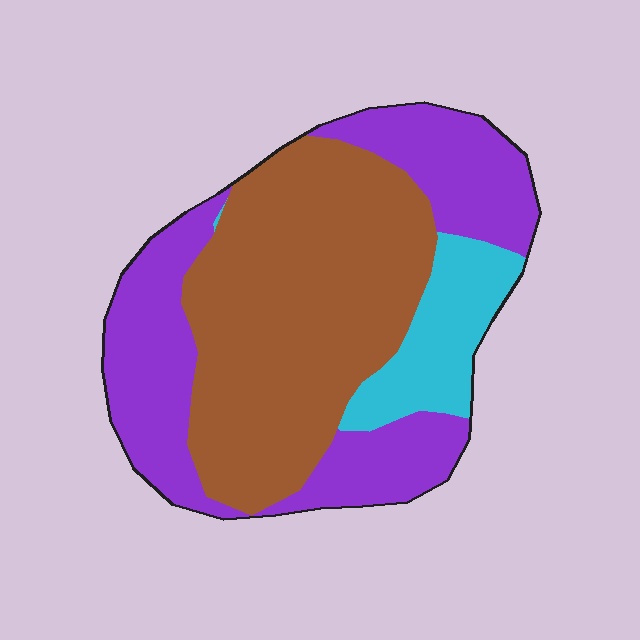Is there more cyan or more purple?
Purple.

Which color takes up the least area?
Cyan, at roughly 15%.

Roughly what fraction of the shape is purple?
Purple covers 39% of the shape.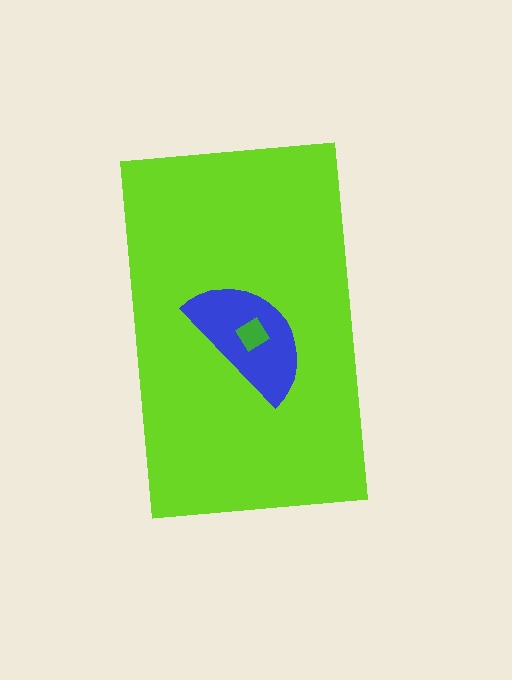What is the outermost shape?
The lime rectangle.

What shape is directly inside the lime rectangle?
The blue semicircle.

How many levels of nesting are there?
3.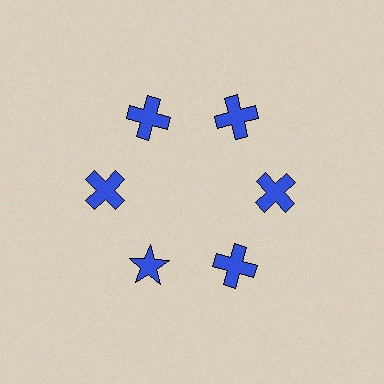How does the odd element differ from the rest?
It has a different shape: star instead of cross.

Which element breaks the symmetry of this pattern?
The blue star at roughly the 7 o'clock position breaks the symmetry. All other shapes are blue crosses.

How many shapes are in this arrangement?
There are 6 shapes arranged in a ring pattern.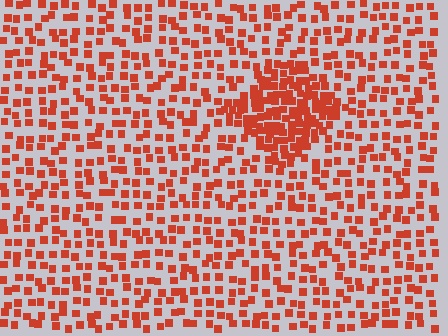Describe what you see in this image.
The image contains small red elements arranged at two different densities. A diamond-shaped region is visible where the elements are more densely packed than the surrounding area.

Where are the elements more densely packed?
The elements are more densely packed inside the diamond boundary.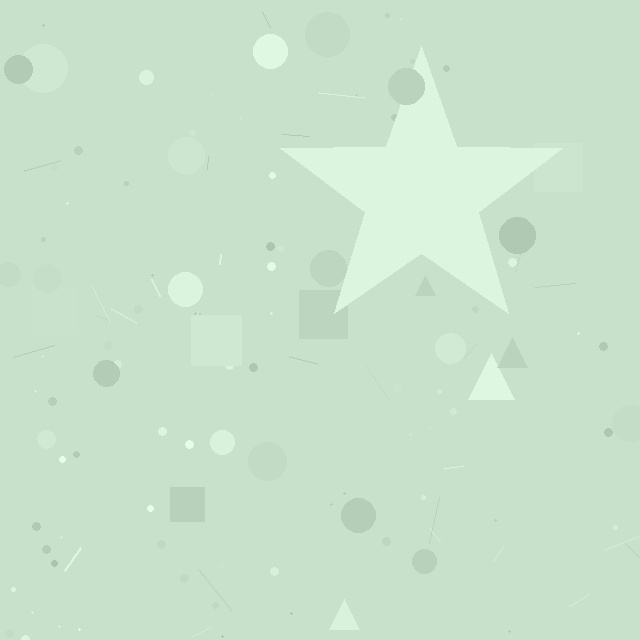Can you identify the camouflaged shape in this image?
The camouflaged shape is a star.